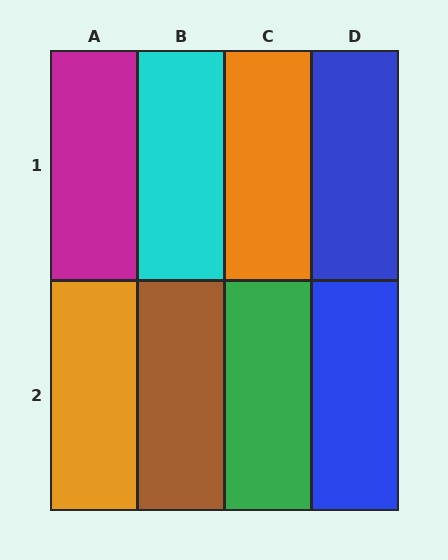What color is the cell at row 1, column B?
Cyan.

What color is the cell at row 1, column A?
Magenta.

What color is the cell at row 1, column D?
Blue.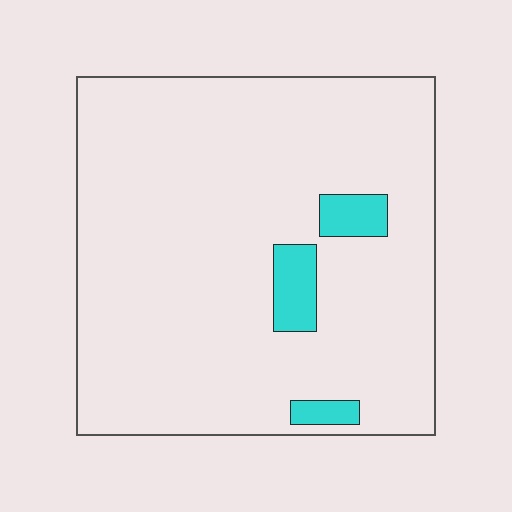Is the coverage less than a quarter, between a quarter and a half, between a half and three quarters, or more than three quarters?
Less than a quarter.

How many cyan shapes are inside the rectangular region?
3.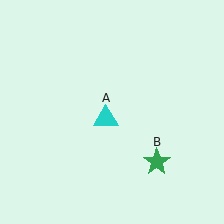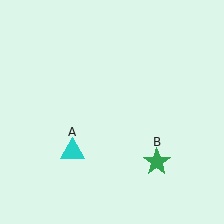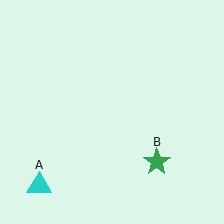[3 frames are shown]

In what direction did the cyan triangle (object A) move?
The cyan triangle (object A) moved down and to the left.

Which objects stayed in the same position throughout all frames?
Green star (object B) remained stationary.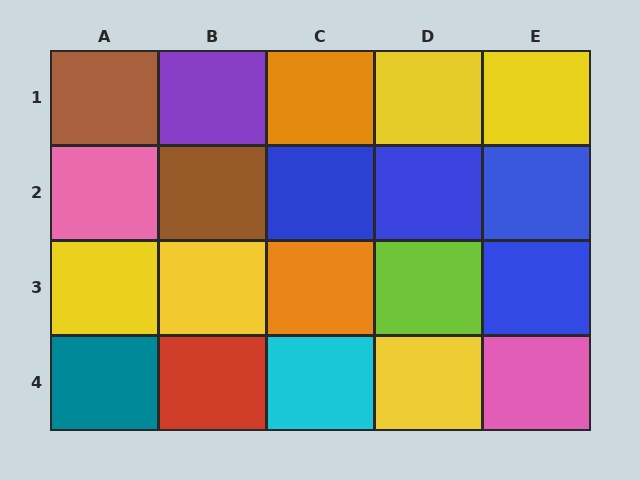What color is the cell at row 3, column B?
Yellow.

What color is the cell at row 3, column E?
Blue.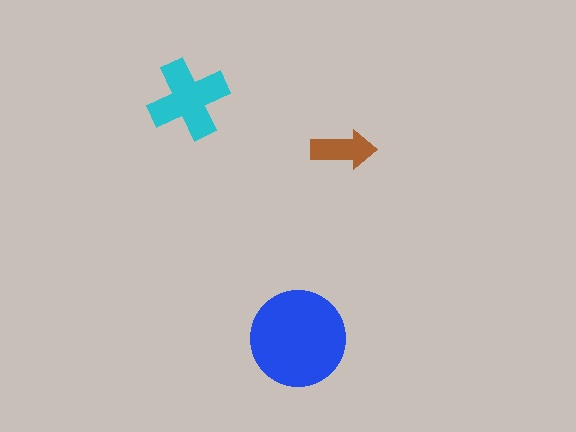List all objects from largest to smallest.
The blue circle, the cyan cross, the brown arrow.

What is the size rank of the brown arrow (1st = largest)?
3rd.